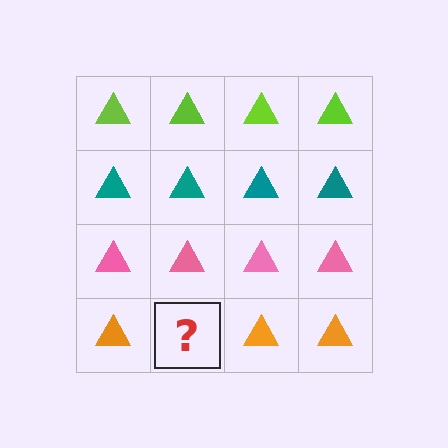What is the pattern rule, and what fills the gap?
The rule is that each row has a consistent color. The gap should be filled with an orange triangle.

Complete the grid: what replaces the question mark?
The question mark should be replaced with an orange triangle.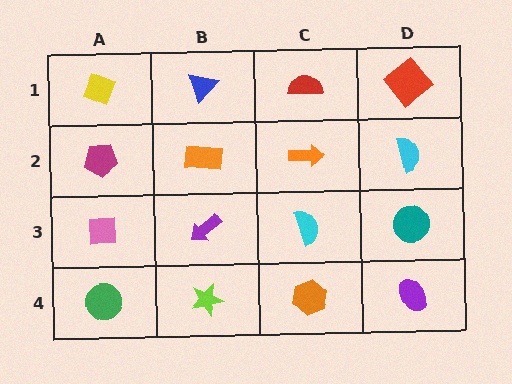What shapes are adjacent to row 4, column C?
A cyan semicircle (row 3, column C), a lime star (row 4, column B), a purple ellipse (row 4, column D).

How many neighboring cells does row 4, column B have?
3.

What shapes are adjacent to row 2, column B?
A blue triangle (row 1, column B), a purple arrow (row 3, column B), a magenta pentagon (row 2, column A), an orange arrow (row 2, column C).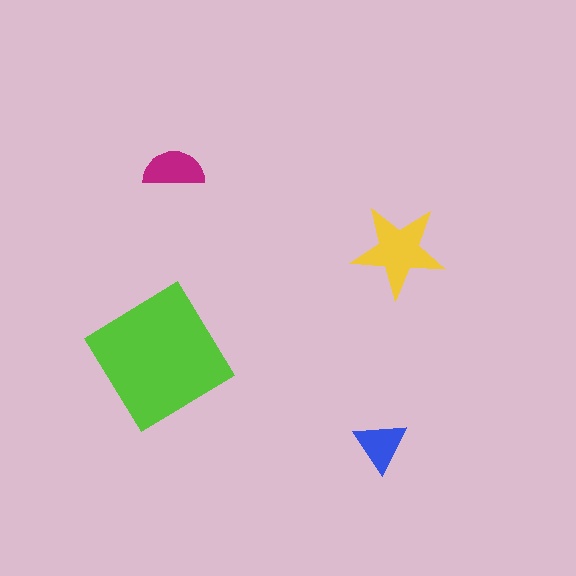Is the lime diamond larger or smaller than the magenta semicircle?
Larger.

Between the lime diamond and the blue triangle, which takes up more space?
The lime diamond.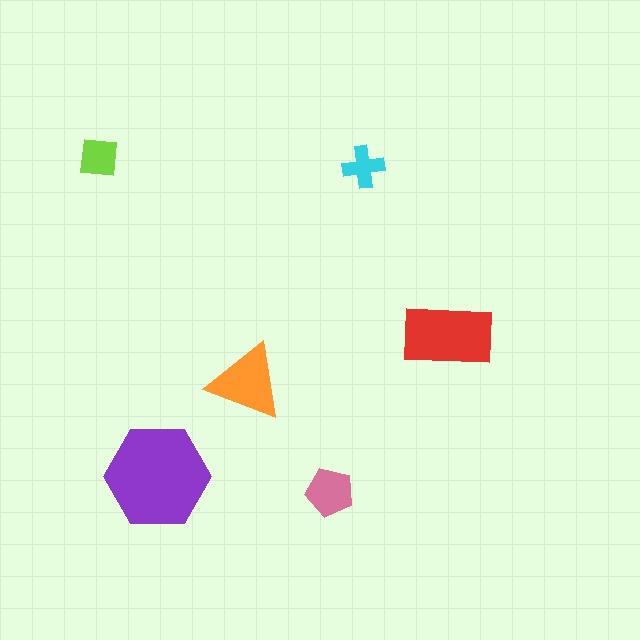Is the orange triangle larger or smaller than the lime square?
Larger.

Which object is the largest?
The purple hexagon.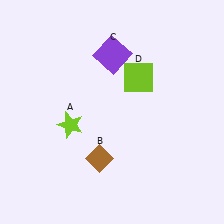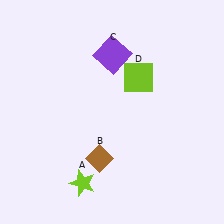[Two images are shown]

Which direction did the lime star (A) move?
The lime star (A) moved down.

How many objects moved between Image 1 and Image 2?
1 object moved between the two images.